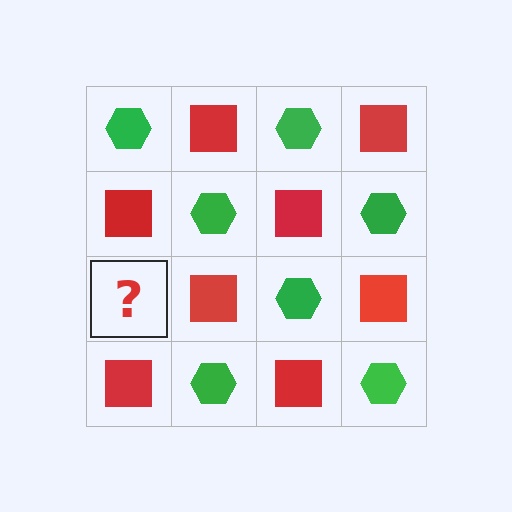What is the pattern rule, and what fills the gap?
The rule is that it alternates green hexagon and red square in a checkerboard pattern. The gap should be filled with a green hexagon.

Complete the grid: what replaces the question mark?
The question mark should be replaced with a green hexagon.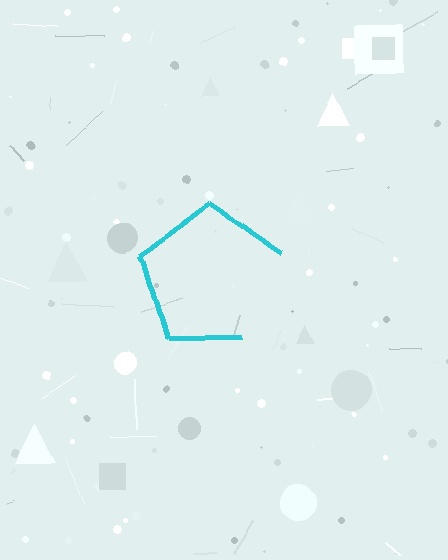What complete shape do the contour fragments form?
The contour fragments form a pentagon.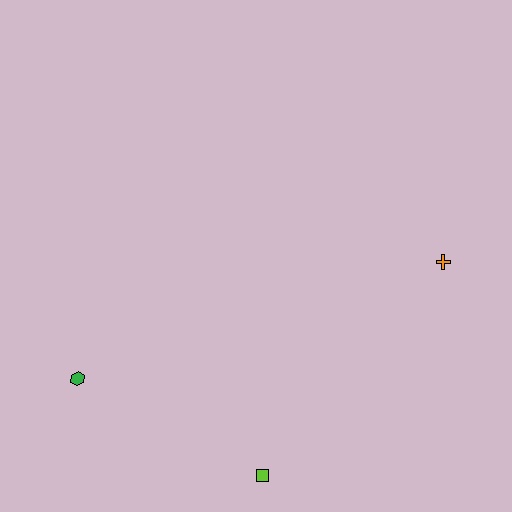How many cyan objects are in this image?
There are no cyan objects.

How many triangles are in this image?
There are no triangles.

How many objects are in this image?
There are 3 objects.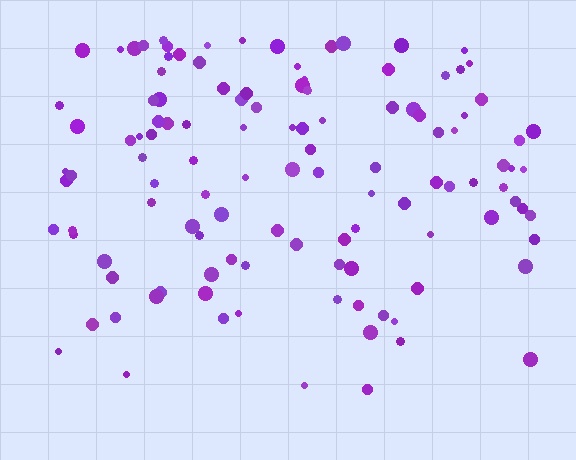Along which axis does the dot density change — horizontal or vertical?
Vertical.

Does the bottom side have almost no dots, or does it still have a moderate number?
Still a moderate number, just noticeably fewer than the top.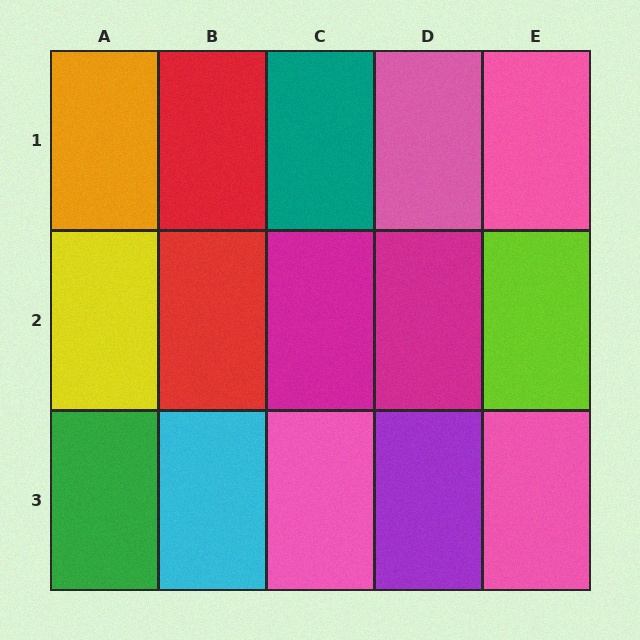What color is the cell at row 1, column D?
Pink.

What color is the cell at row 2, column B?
Red.